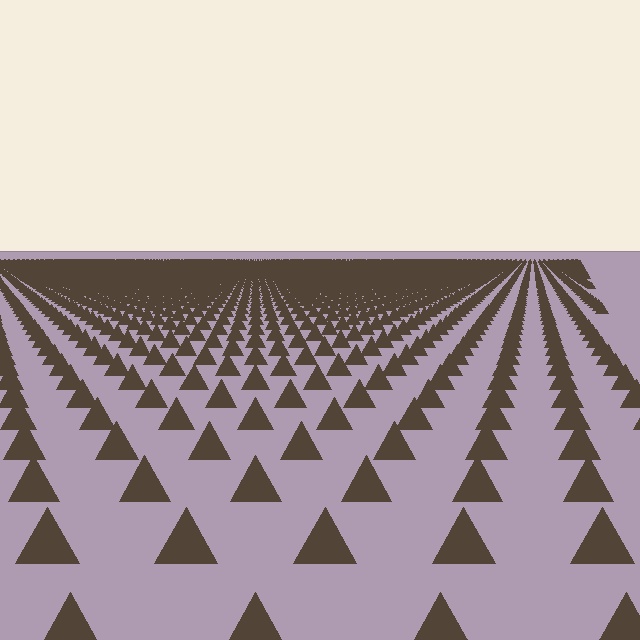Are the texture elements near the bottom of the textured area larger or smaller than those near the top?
Larger. Near the bottom, elements are closer to the viewer and appear at a bigger on-screen size.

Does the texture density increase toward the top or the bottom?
Density increases toward the top.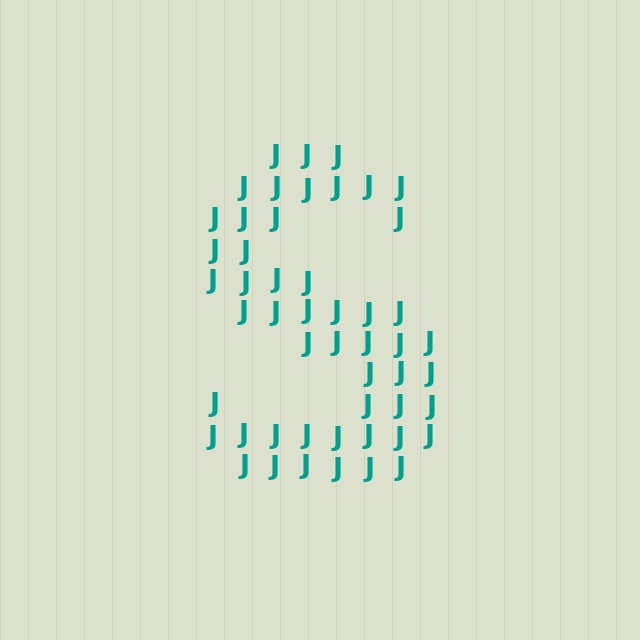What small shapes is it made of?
It is made of small letter J's.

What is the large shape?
The large shape is the letter S.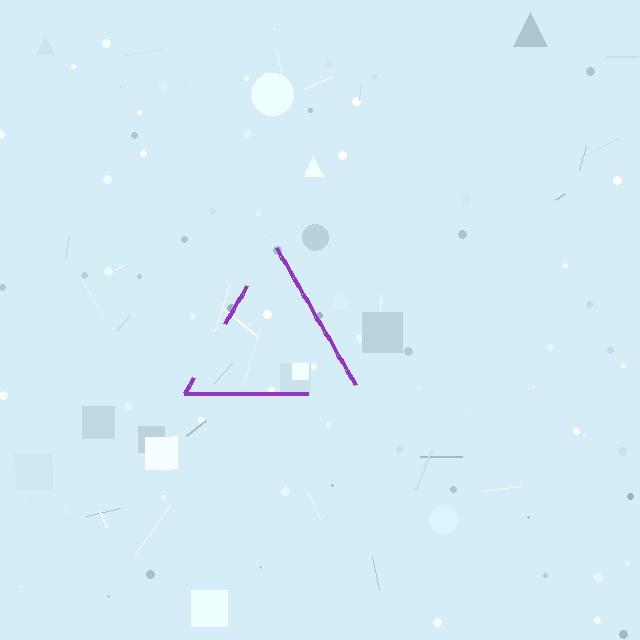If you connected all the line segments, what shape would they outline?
They would outline a triangle.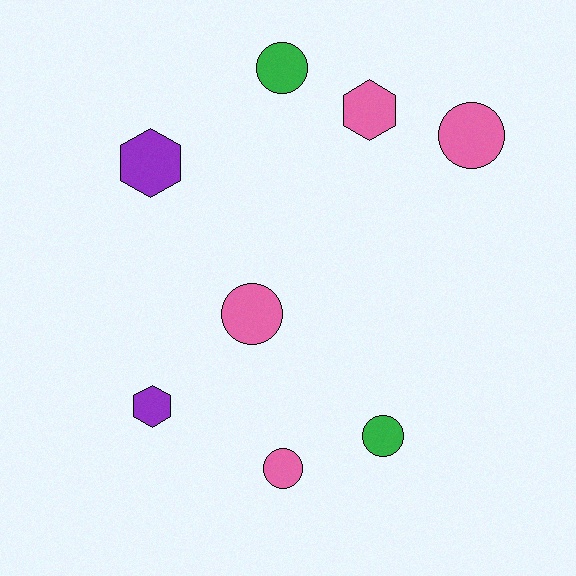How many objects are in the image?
There are 8 objects.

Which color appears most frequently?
Pink, with 4 objects.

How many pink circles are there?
There are 3 pink circles.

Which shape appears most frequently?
Circle, with 5 objects.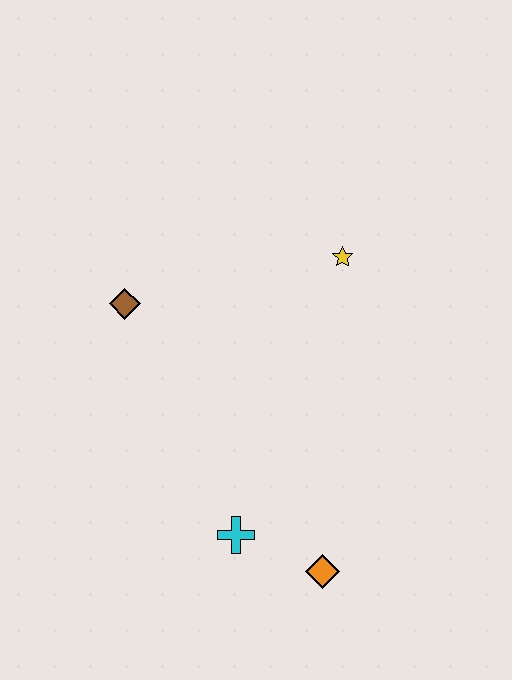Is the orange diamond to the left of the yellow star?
Yes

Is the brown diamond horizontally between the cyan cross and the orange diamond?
No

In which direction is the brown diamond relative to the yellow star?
The brown diamond is to the left of the yellow star.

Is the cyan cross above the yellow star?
No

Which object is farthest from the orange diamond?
The brown diamond is farthest from the orange diamond.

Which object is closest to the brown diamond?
The yellow star is closest to the brown diamond.